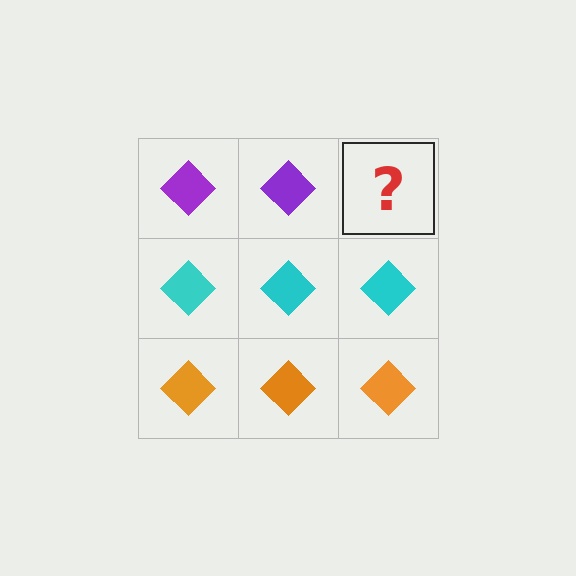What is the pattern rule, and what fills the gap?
The rule is that each row has a consistent color. The gap should be filled with a purple diamond.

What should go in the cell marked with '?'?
The missing cell should contain a purple diamond.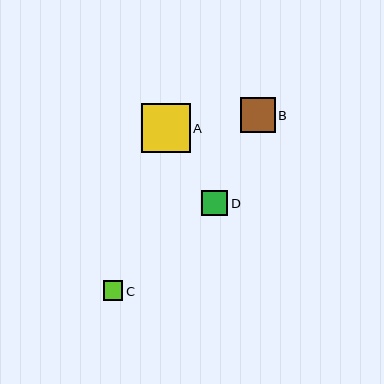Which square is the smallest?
Square C is the smallest with a size of approximately 19 pixels.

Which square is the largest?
Square A is the largest with a size of approximately 49 pixels.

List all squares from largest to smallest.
From largest to smallest: A, B, D, C.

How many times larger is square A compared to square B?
Square A is approximately 1.4 times the size of square B.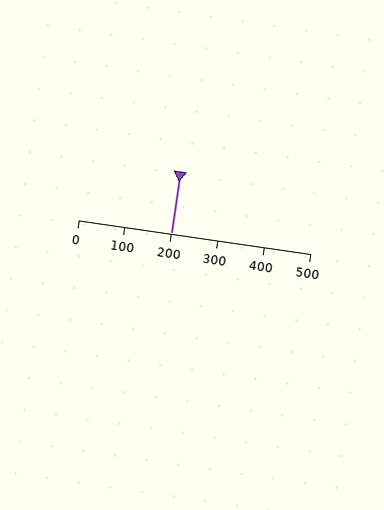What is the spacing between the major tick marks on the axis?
The major ticks are spaced 100 apart.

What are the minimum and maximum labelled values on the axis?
The axis runs from 0 to 500.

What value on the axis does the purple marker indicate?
The marker indicates approximately 200.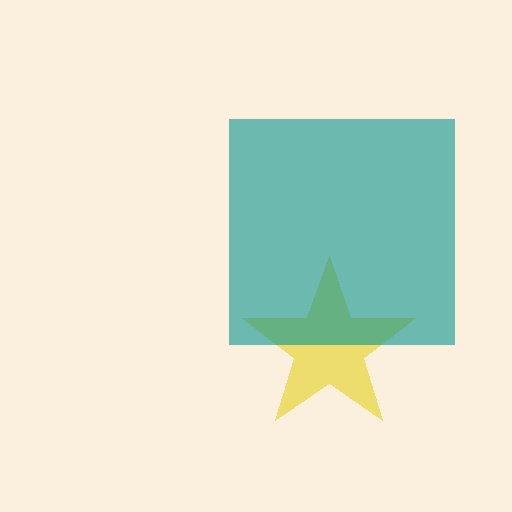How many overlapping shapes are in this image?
There are 2 overlapping shapes in the image.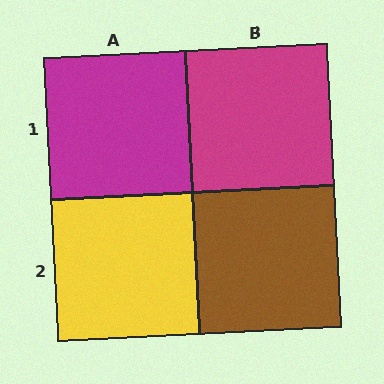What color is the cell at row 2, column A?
Yellow.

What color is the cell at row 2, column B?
Brown.